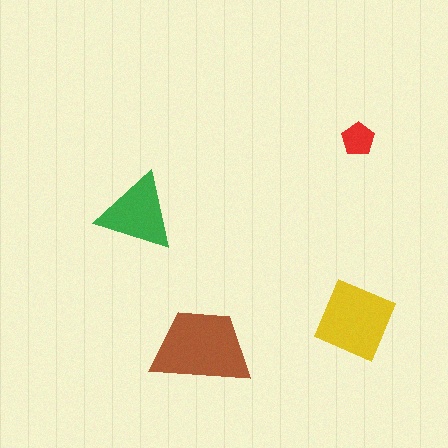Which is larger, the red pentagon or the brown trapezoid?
The brown trapezoid.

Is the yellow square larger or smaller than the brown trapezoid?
Smaller.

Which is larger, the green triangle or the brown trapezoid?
The brown trapezoid.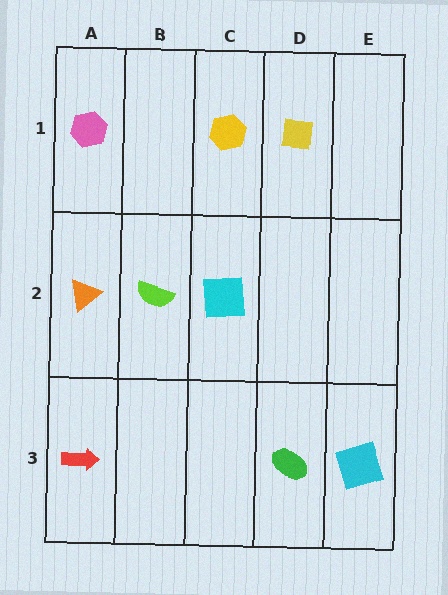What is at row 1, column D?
A yellow square.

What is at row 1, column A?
A pink hexagon.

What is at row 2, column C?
A cyan square.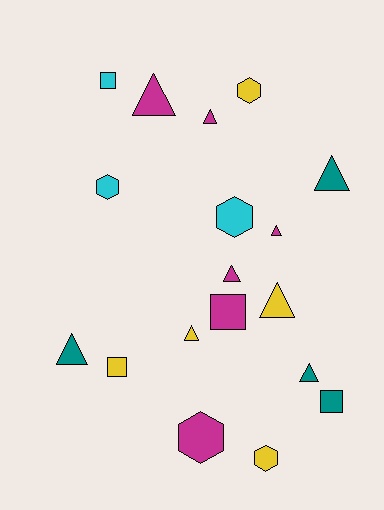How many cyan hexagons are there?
There are 2 cyan hexagons.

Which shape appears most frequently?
Triangle, with 9 objects.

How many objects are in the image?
There are 18 objects.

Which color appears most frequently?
Magenta, with 6 objects.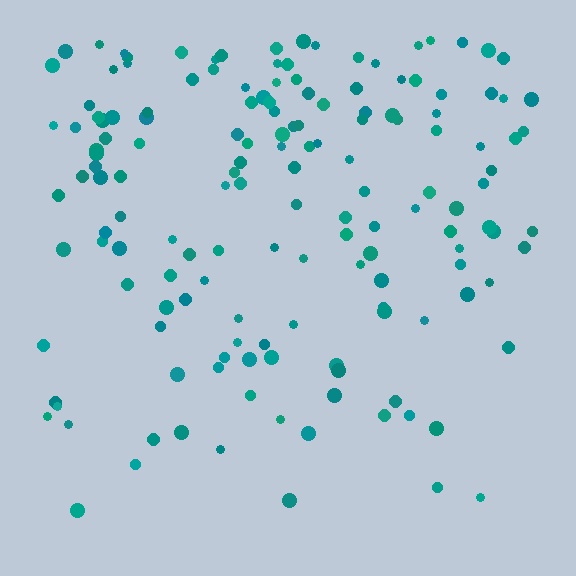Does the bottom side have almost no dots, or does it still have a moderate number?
Still a moderate number, just noticeably fewer than the top.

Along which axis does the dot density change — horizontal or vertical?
Vertical.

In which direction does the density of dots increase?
From bottom to top, with the top side densest.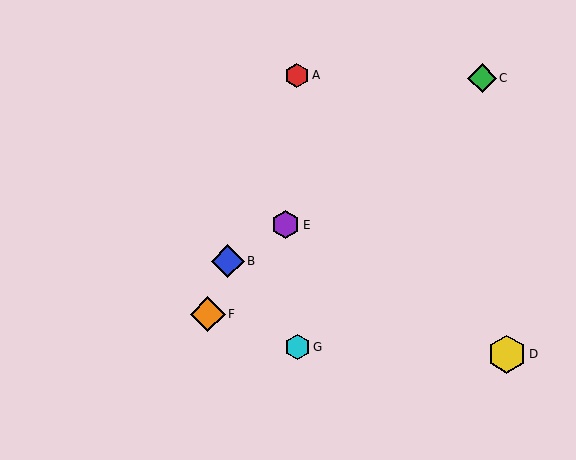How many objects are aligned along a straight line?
3 objects (A, B, F) are aligned along a straight line.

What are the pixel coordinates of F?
Object F is at (208, 314).